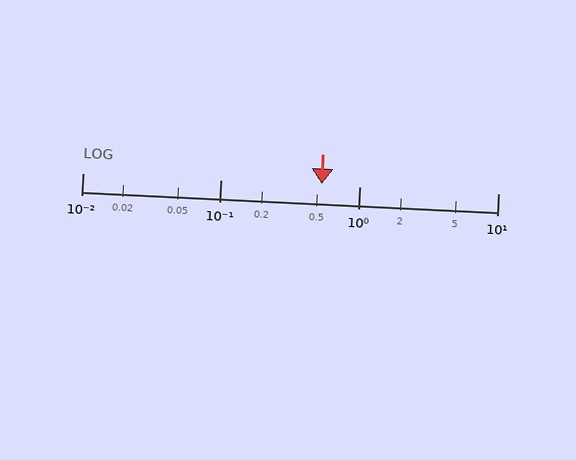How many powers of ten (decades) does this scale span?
The scale spans 3 decades, from 0.01 to 10.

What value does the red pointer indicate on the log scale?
The pointer indicates approximately 0.53.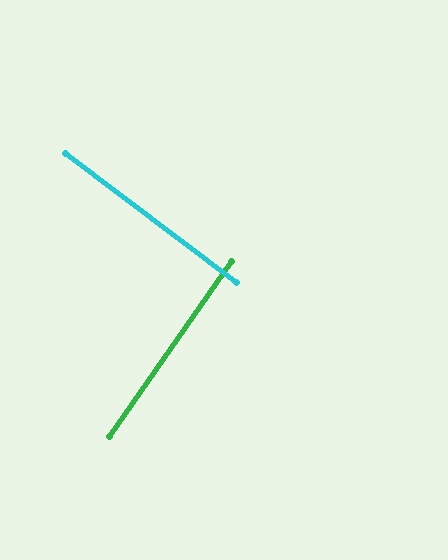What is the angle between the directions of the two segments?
Approximately 88 degrees.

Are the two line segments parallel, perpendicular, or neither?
Perpendicular — they meet at approximately 88°.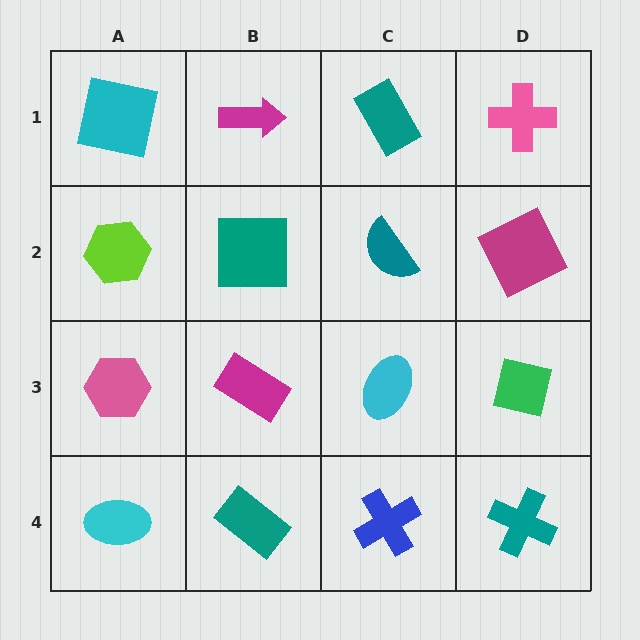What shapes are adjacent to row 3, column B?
A teal square (row 2, column B), a teal rectangle (row 4, column B), a pink hexagon (row 3, column A), a cyan ellipse (row 3, column C).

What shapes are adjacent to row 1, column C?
A teal semicircle (row 2, column C), a magenta arrow (row 1, column B), a pink cross (row 1, column D).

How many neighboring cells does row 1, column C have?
3.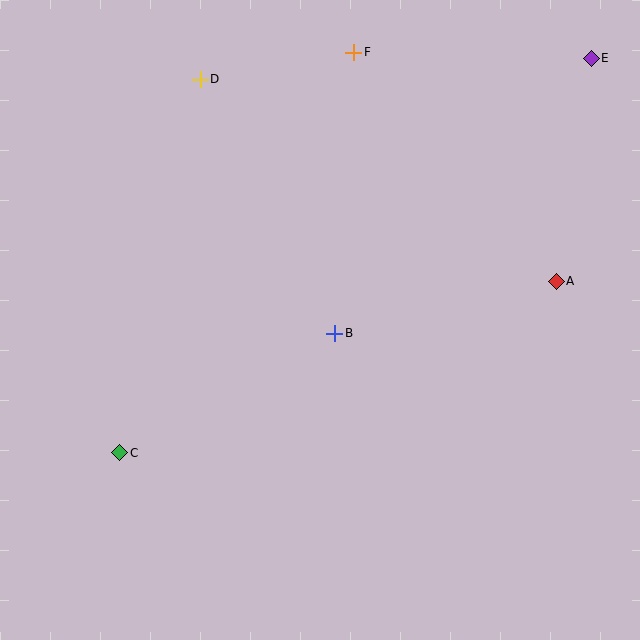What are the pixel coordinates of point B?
Point B is at (335, 333).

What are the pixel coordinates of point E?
Point E is at (591, 58).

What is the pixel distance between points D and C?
The distance between D and C is 382 pixels.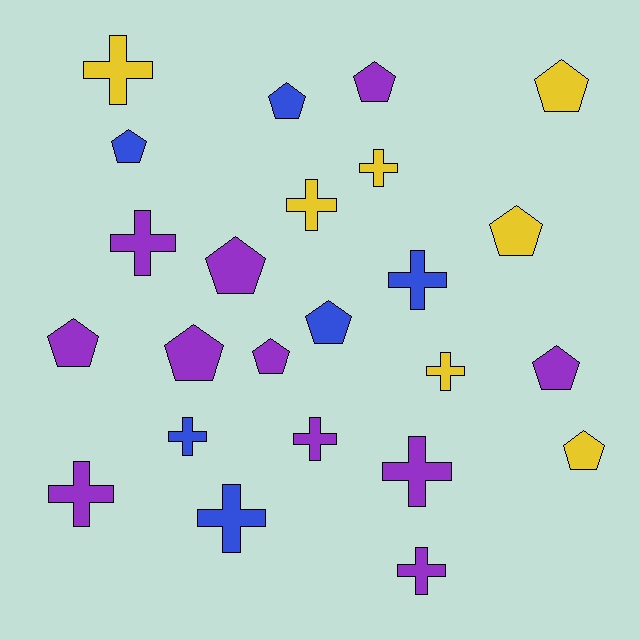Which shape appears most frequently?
Cross, with 12 objects.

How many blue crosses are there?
There are 3 blue crosses.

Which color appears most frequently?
Purple, with 11 objects.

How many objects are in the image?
There are 24 objects.